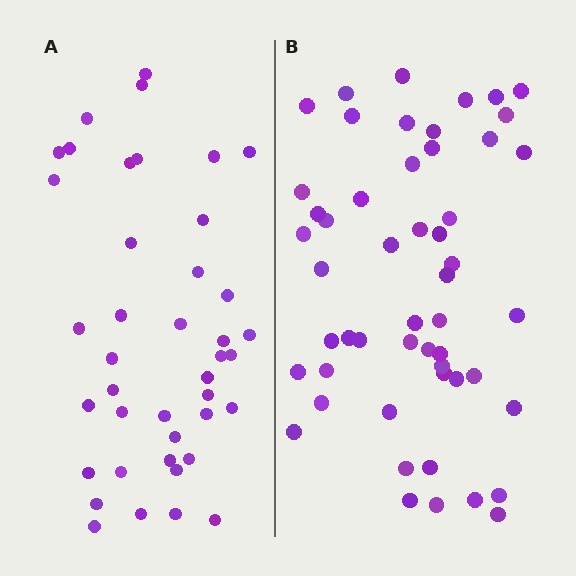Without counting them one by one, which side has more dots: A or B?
Region B (the right region) has more dots.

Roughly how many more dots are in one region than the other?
Region B has roughly 12 or so more dots than region A.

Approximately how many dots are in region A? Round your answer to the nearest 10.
About 40 dots. (The exact count is 41, which rounds to 40.)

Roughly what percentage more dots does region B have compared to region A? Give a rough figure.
About 25% more.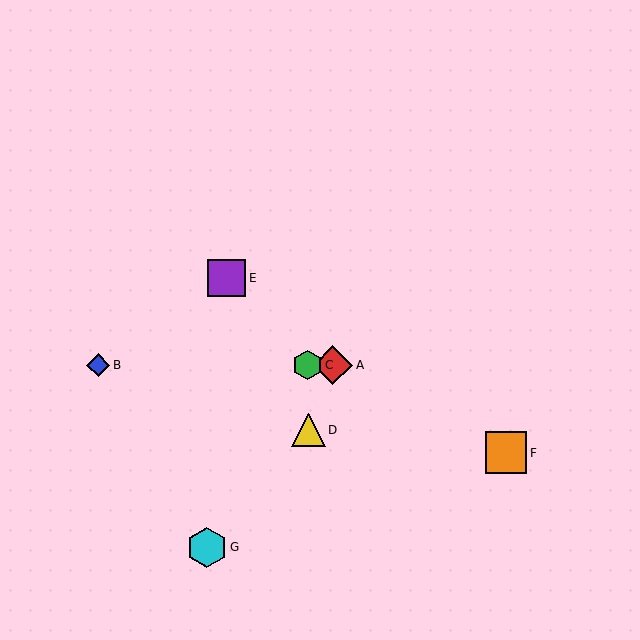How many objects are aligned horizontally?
3 objects (A, B, C) are aligned horizontally.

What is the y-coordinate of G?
Object G is at y≈547.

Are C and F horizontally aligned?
No, C is at y≈365 and F is at y≈453.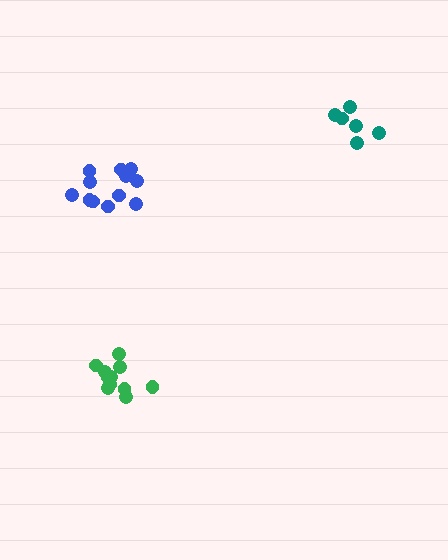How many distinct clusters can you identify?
There are 3 distinct clusters.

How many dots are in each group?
Group 1: 12 dots, Group 2: 6 dots, Group 3: 11 dots (29 total).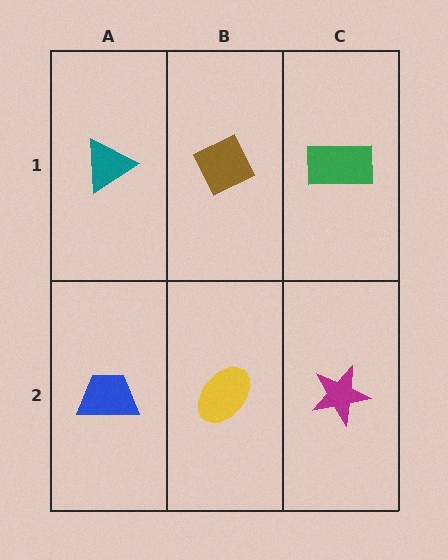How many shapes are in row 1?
3 shapes.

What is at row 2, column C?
A magenta star.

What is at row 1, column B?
A brown diamond.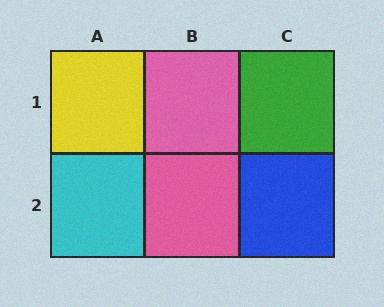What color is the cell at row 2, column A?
Cyan.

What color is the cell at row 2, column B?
Pink.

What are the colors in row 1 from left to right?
Yellow, pink, green.